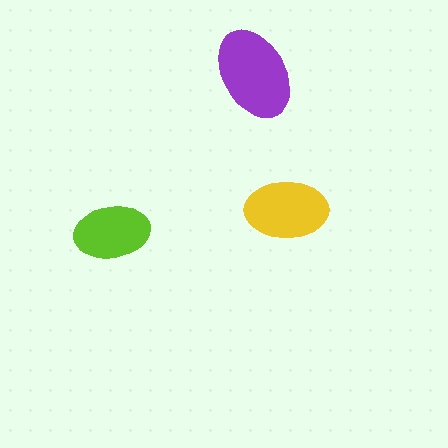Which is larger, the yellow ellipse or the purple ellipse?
The purple one.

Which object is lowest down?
The lime ellipse is bottommost.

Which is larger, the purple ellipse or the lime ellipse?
The purple one.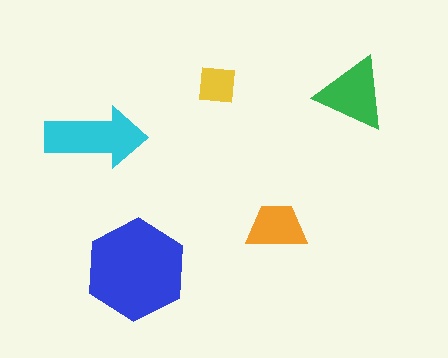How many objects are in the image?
There are 5 objects in the image.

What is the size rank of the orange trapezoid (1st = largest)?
4th.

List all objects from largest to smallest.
The blue hexagon, the cyan arrow, the green triangle, the orange trapezoid, the yellow square.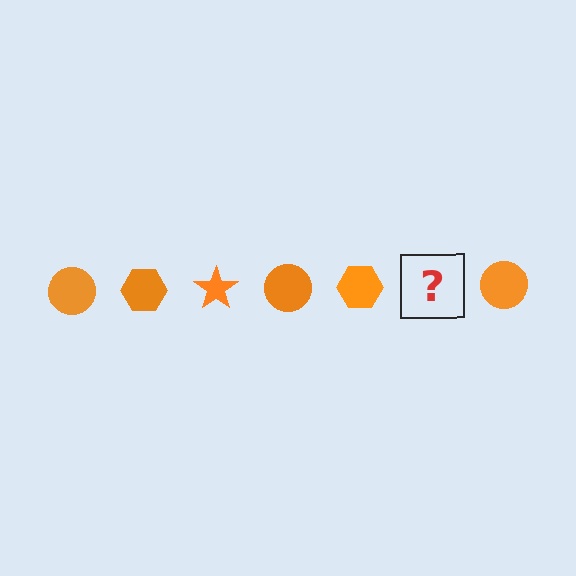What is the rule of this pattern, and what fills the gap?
The rule is that the pattern cycles through circle, hexagon, star shapes in orange. The gap should be filled with an orange star.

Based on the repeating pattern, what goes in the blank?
The blank should be an orange star.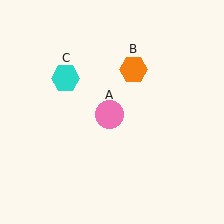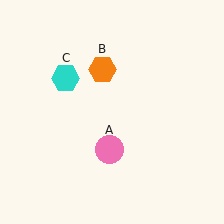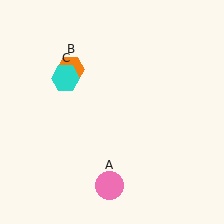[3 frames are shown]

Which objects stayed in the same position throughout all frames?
Cyan hexagon (object C) remained stationary.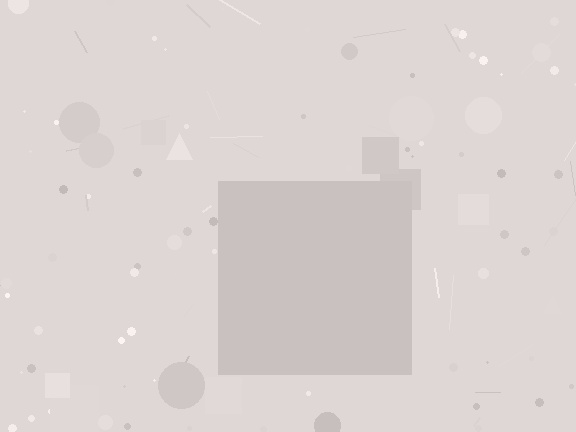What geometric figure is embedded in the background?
A square is embedded in the background.